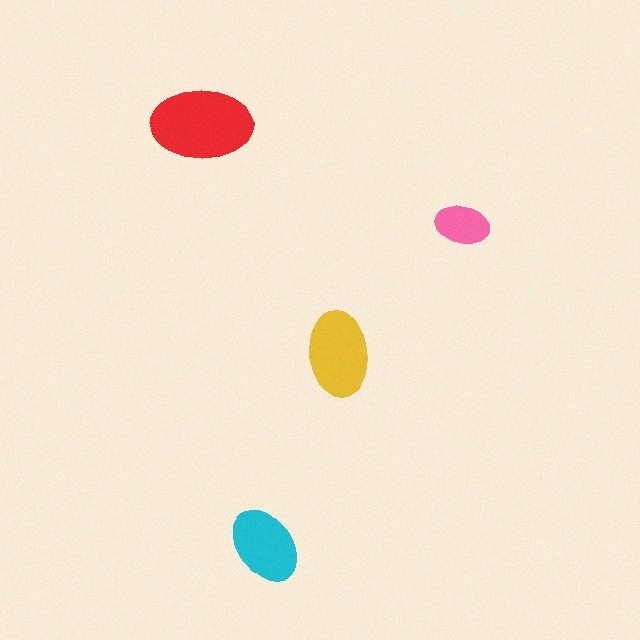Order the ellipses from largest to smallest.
the red one, the yellow one, the cyan one, the pink one.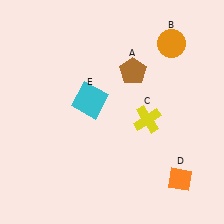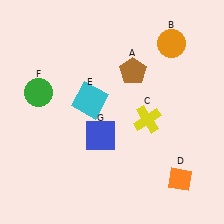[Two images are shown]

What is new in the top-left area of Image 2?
A green circle (F) was added in the top-left area of Image 2.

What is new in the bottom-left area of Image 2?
A blue square (G) was added in the bottom-left area of Image 2.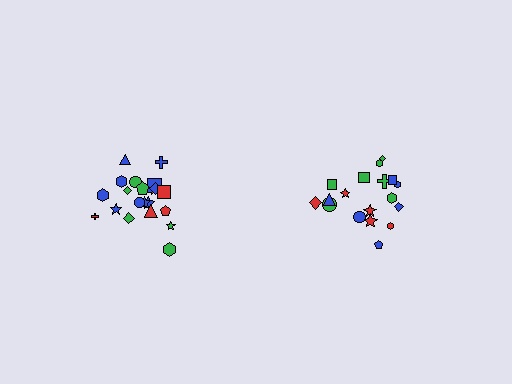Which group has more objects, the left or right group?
The left group.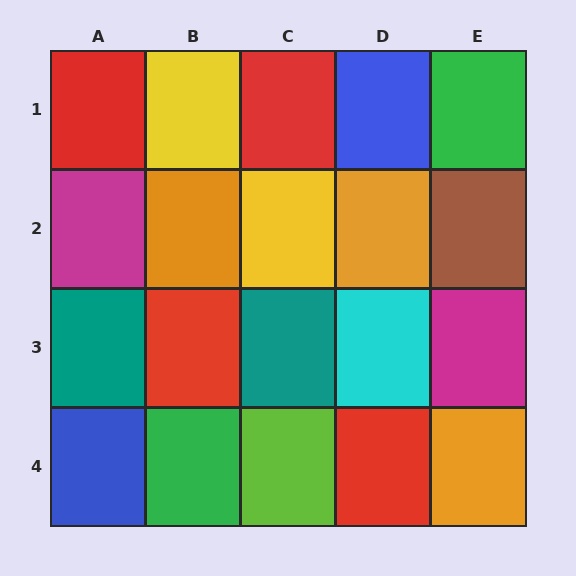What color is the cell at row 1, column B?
Yellow.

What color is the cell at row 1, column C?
Red.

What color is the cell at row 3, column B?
Red.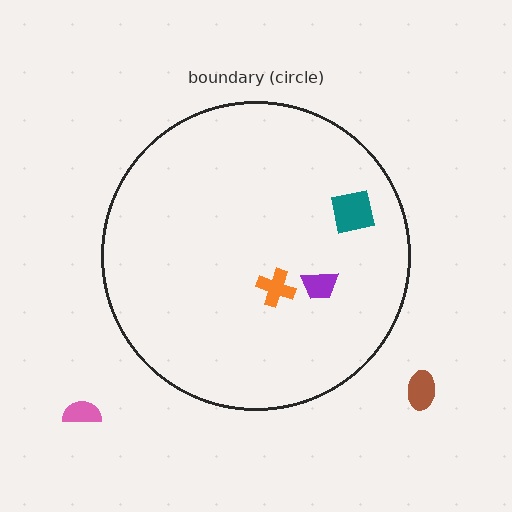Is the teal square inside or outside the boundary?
Inside.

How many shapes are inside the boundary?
3 inside, 2 outside.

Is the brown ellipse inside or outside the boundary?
Outside.